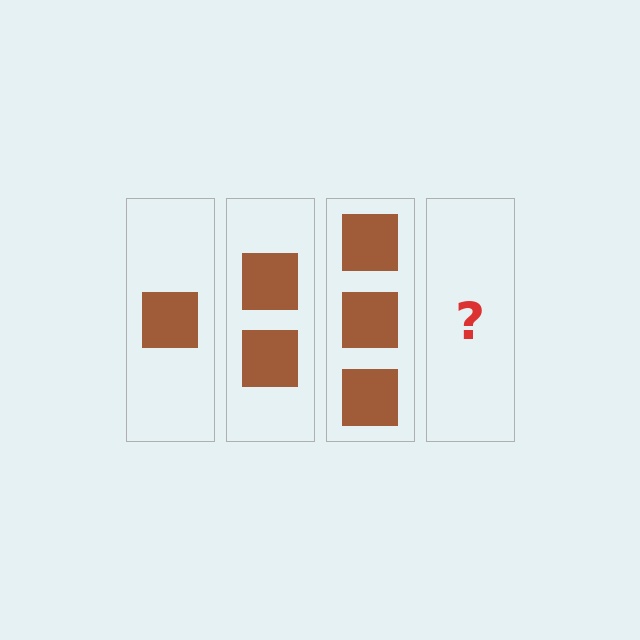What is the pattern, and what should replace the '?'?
The pattern is that each step adds one more square. The '?' should be 4 squares.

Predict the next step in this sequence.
The next step is 4 squares.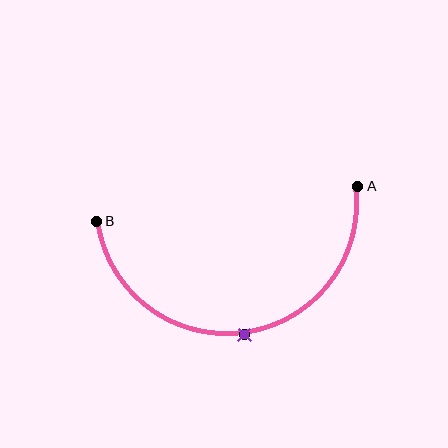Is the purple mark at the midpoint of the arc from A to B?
Yes. The purple mark lies on the arc at equal arc-length from both A and B — it is the arc midpoint.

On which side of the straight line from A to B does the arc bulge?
The arc bulges below the straight line connecting A and B.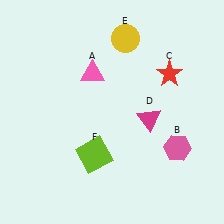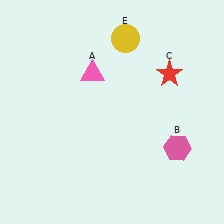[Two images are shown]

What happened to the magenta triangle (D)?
The magenta triangle (D) was removed in Image 2. It was in the bottom-right area of Image 1.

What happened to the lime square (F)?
The lime square (F) was removed in Image 2. It was in the bottom-left area of Image 1.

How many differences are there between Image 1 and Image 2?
There are 2 differences between the two images.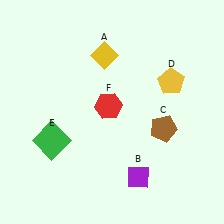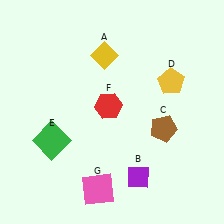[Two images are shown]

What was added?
A pink square (G) was added in Image 2.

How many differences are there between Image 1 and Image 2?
There is 1 difference between the two images.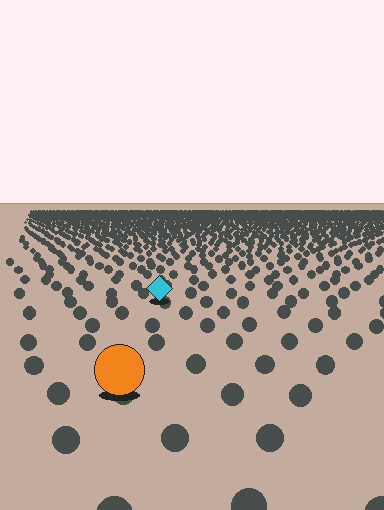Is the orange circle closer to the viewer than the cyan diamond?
Yes. The orange circle is closer — you can tell from the texture gradient: the ground texture is coarser near it.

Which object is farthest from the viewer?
The cyan diamond is farthest from the viewer. It appears smaller and the ground texture around it is denser.